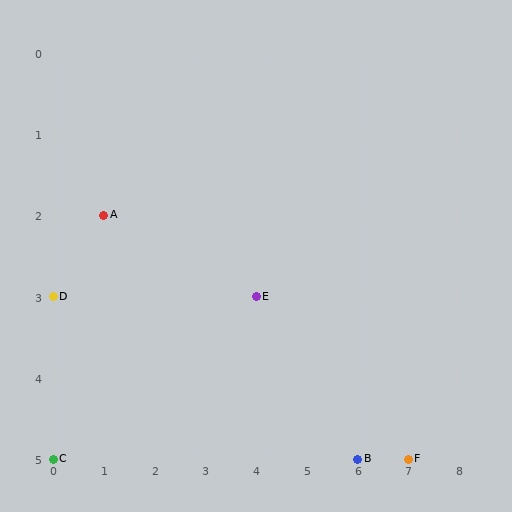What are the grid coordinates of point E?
Point E is at grid coordinates (4, 3).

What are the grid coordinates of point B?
Point B is at grid coordinates (6, 5).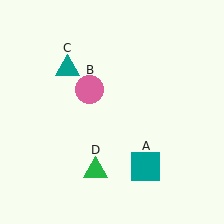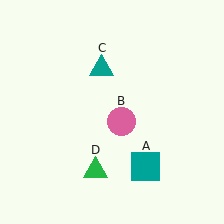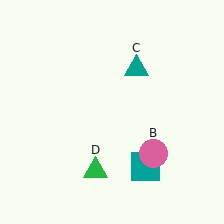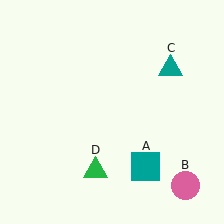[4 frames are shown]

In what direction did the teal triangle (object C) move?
The teal triangle (object C) moved right.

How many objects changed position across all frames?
2 objects changed position: pink circle (object B), teal triangle (object C).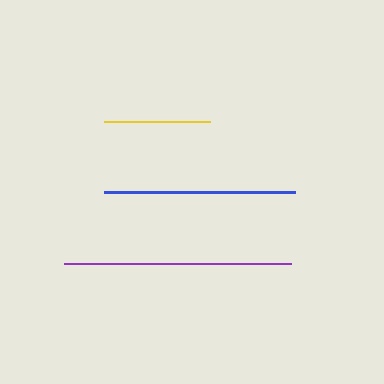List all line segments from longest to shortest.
From longest to shortest: purple, blue, yellow.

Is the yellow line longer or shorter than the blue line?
The blue line is longer than the yellow line.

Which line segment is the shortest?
The yellow line is the shortest at approximately 106 pixels.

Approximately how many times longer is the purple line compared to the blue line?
The purple line is approximately 1.2 times the length of the blue line.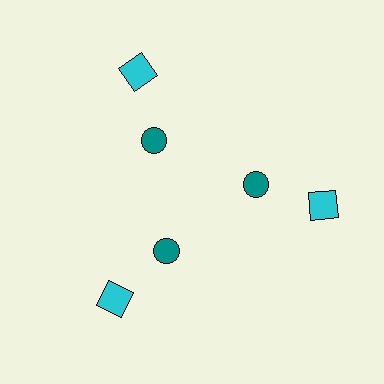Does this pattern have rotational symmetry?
Yes, this pattern has 3-fold rotational symmetry. It looks the same after rotating 120 degrees around the center.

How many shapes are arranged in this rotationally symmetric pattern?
There are 6 shapes, arranged in 3 groups of 2.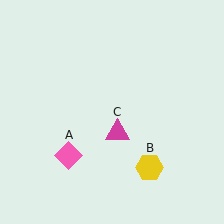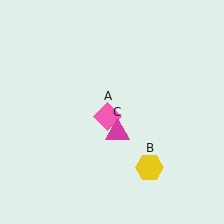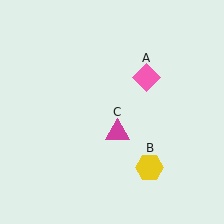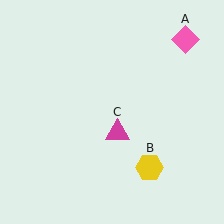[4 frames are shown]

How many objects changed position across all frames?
1 object changed position: pink diamond (object A).